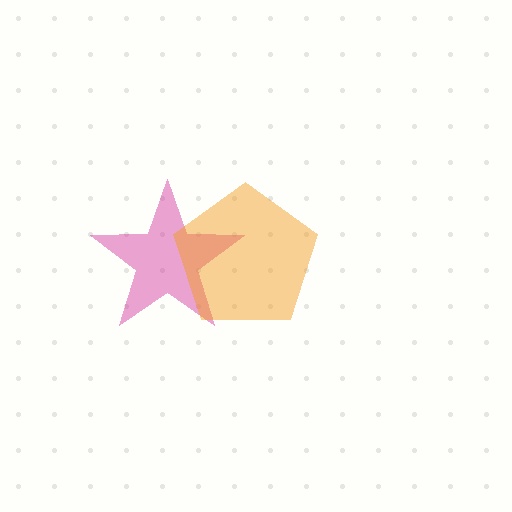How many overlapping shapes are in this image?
There are 2 overlapping shapes in the image.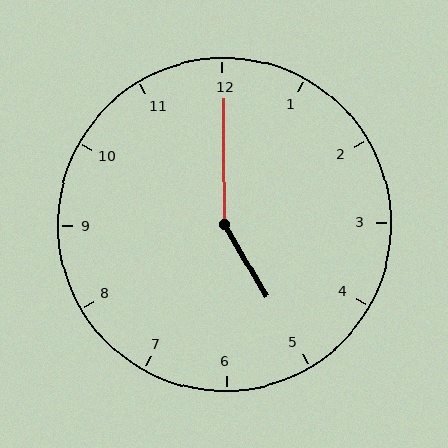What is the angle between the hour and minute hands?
Approximately 150 degrees.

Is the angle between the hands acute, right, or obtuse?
It is obtuse.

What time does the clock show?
5:00.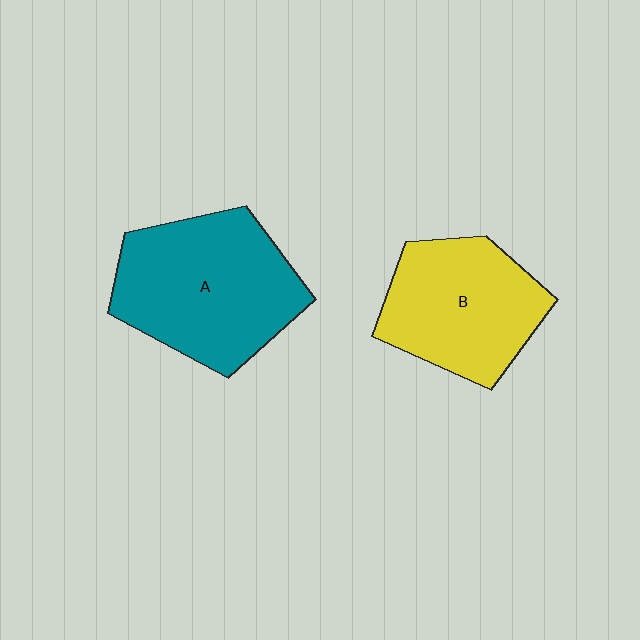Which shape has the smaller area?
Shape B (yellow).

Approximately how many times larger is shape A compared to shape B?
Approximately 1.2 times.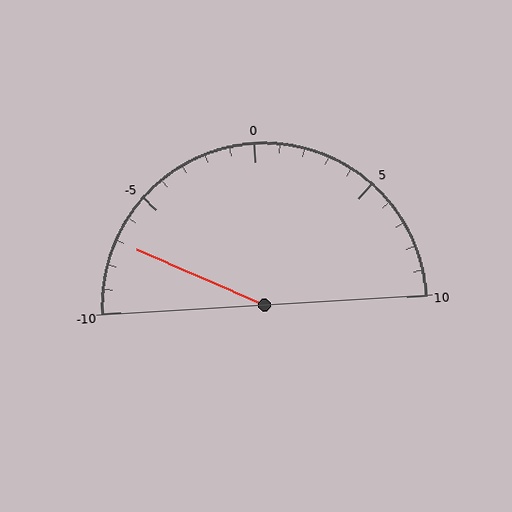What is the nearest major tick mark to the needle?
The nearest major tick mark is -5.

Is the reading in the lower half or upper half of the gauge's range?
The reading is in the lower half of the range (-10 to 10).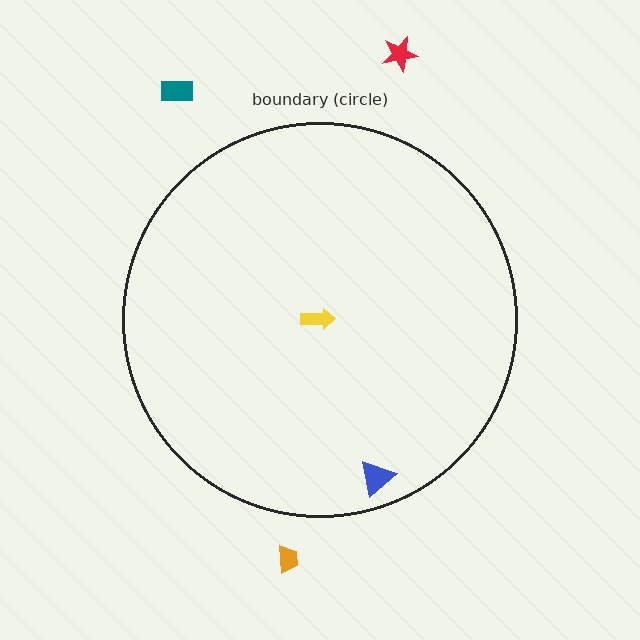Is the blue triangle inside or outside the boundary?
Inside.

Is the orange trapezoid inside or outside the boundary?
Outside.